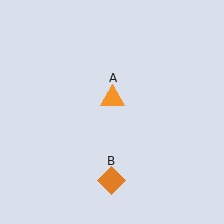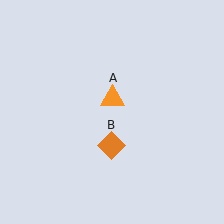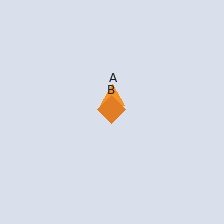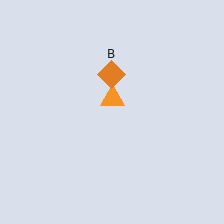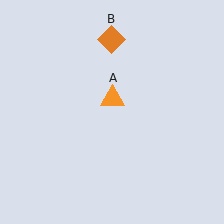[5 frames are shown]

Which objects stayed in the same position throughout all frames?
Orange triangle (object A) remained stationary.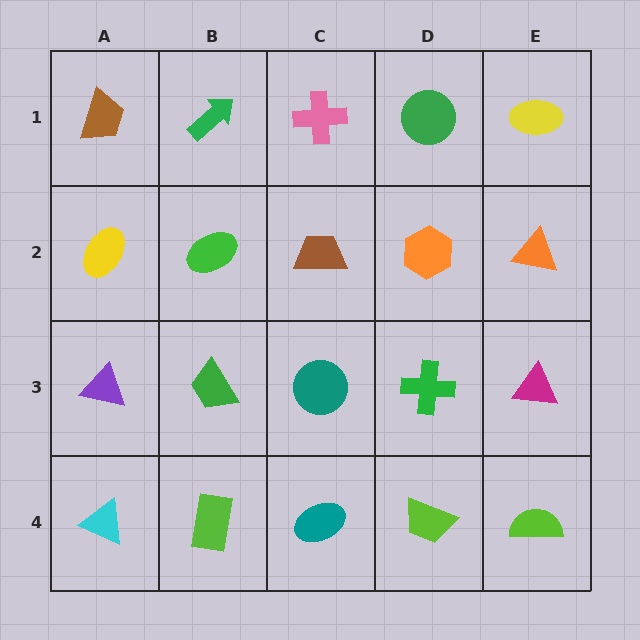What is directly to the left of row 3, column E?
A green cross.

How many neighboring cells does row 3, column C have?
4.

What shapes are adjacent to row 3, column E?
An orange triangle (row 2, column E), a lime semicircle (row 4, column E), a green cross (row 3, column D).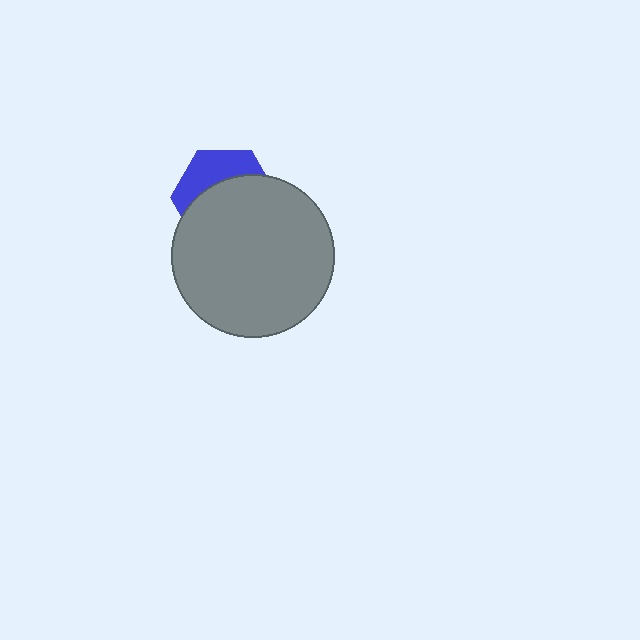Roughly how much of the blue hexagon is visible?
A small part of it is visible (roughly 35%).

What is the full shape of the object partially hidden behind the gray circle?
The partially hidden object is a blue hexagon.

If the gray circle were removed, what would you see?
You would see the complete blue hexagon.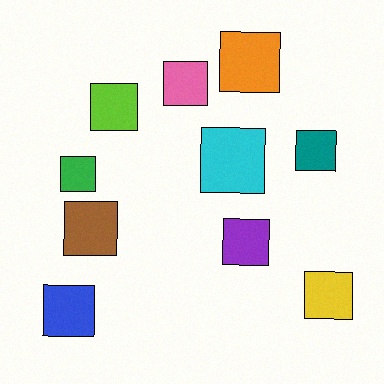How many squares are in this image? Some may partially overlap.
There are 10 squares.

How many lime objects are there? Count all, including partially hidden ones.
There is 1 lime object.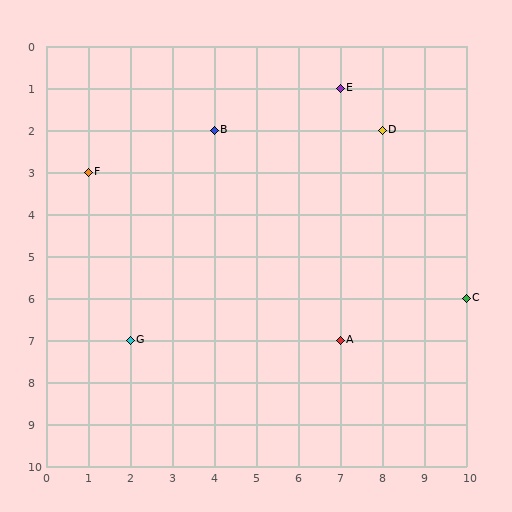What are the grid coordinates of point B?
Point B is at grid coordinates (4, 2).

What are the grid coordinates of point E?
Point E is at grid coordinates (7, 1).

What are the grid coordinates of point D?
Point D is at grid coordinates (8, 2).